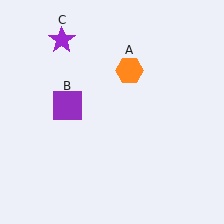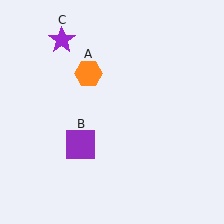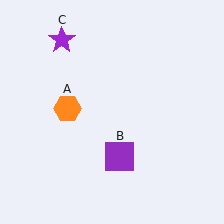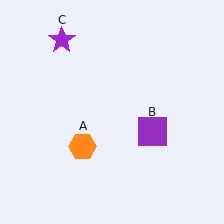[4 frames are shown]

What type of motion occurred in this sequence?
The orange hexagon (object A), purple square (object B) rotated counterclockwise around the center of the scene.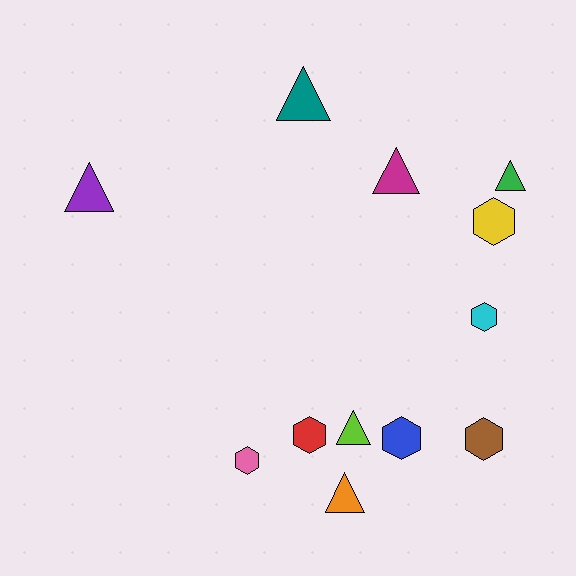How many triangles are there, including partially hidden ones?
There are 6 triangles.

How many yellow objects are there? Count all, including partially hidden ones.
There is 1 yellow object.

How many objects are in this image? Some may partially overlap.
There are 12 objects.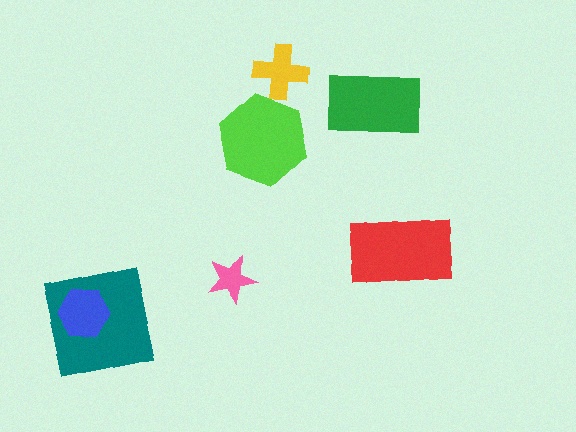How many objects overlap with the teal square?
1 object overlaps with the teal square.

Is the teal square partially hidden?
Yes, it is partially covered by another shape.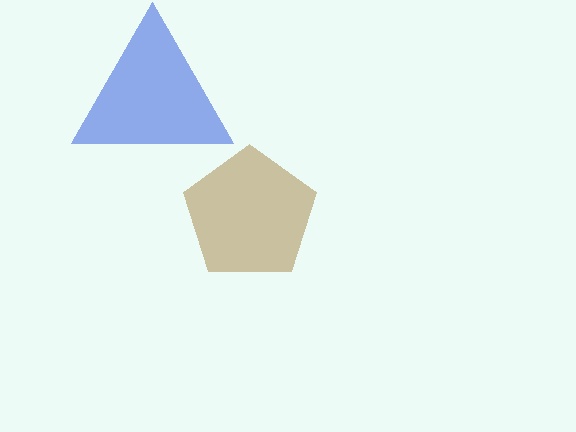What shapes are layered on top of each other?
The layered shapes are: a brown pentagon, a blue triangle.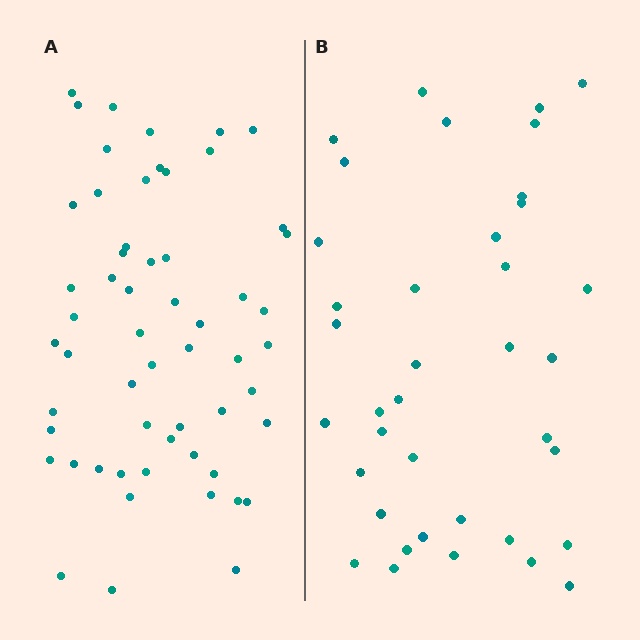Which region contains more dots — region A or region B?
Region A (the left region) has more dots.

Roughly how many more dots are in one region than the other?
Region A has approximately 20 more dots than region B.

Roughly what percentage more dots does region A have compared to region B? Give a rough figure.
About 50% more.